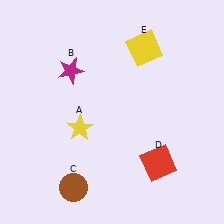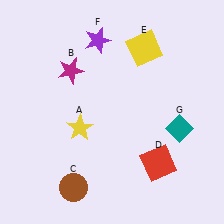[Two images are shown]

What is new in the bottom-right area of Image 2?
A teal diamond (G) was added in the bottom-right area of Image 2.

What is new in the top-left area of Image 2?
A purple star (F) was added in the top-left area of Image 2.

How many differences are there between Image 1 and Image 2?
There are 2 differences between the two images.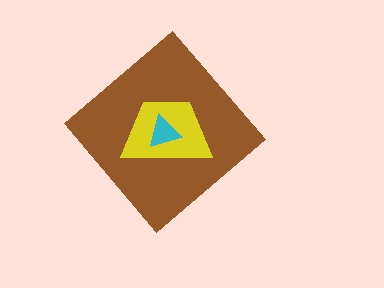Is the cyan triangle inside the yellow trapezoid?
Yes.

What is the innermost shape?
The cyan triangle.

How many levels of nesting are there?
3.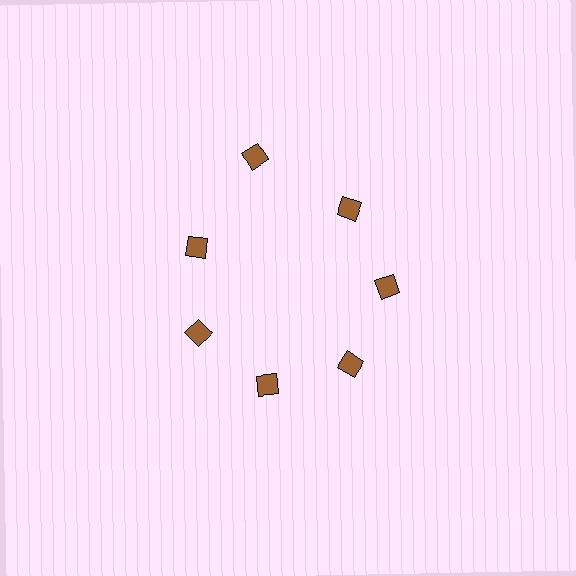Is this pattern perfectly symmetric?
No. The 7 brown diamonds are arranged in a ring, but one element near the 12 o'clock position is pushed outward from the center, breaking the 7-fold rotational symmetry.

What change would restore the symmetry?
The symmetry would be restored by moving it inward, back onto the ring so that all 7 diamonds sit at equal angles and equal distance from the center.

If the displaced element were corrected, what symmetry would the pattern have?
It would have 7-fold rotational symmetry — the pattern would map onto itself every 51 degrees.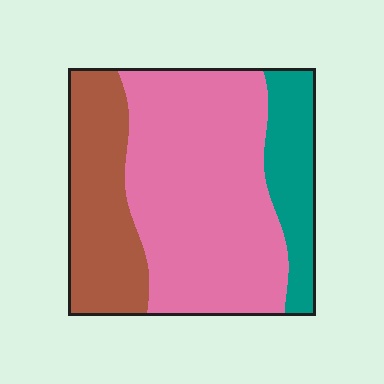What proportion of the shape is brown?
Brown covers 26% of the shape.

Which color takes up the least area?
Teal, at roughly 15%.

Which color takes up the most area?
Pink, at roughly 55%.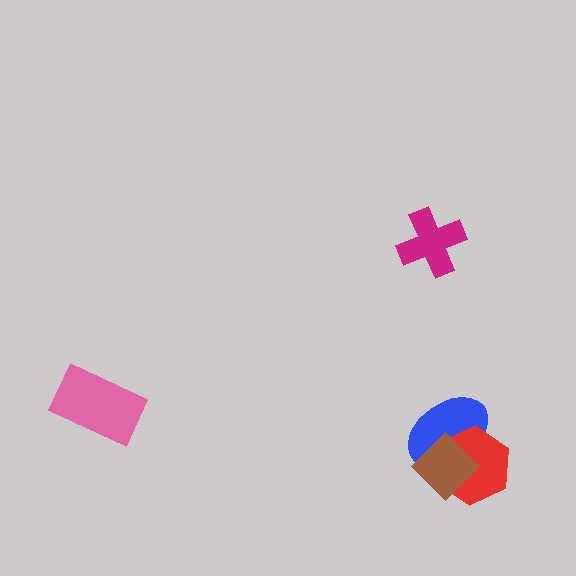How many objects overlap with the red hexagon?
2 objects overlap with the red hexagon.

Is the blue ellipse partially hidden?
Yes, it is partially covered by another shape.